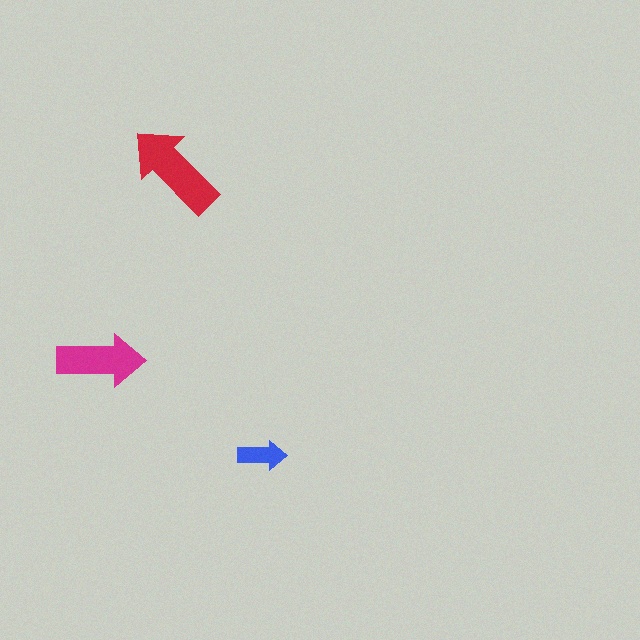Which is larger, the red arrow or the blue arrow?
The red one.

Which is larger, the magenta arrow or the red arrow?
The red one.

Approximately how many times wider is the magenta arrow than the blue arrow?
About 2 times wider.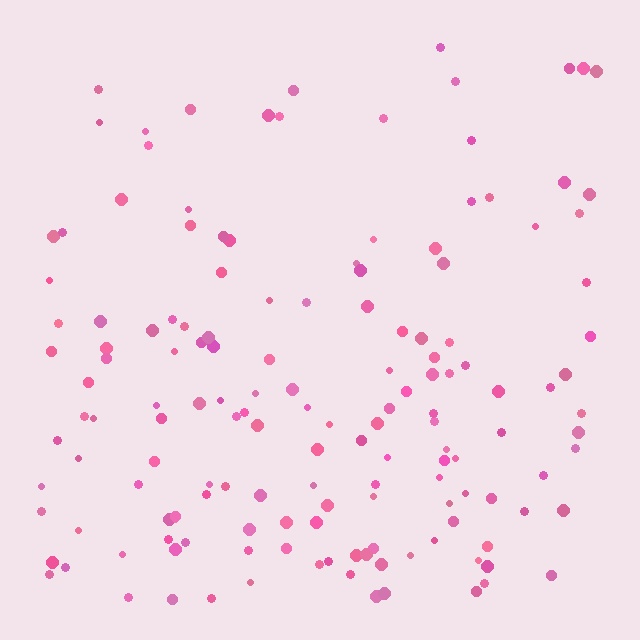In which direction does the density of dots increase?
From top to bottom, with the bottom side densest.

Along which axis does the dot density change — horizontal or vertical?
Vertical.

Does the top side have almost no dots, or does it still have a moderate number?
Still a moderate number, just noticeably fewer than the bottom.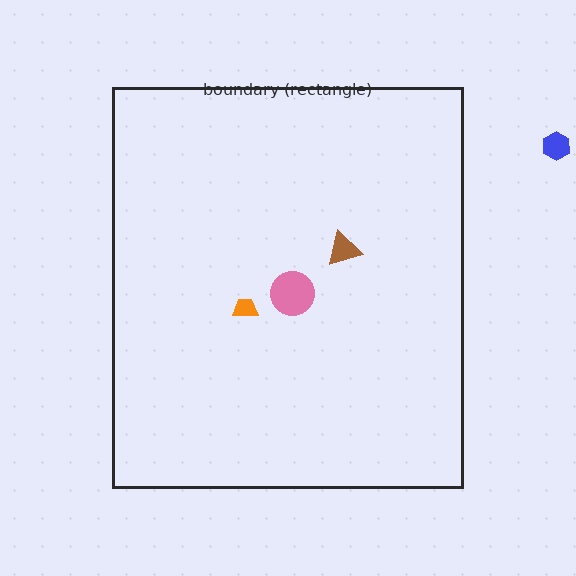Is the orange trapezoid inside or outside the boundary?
Inside.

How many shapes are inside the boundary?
3 inside, 1 outside.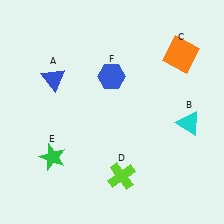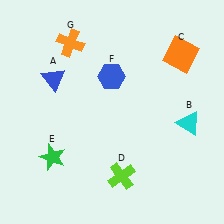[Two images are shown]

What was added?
An orange cross (G) was added in Image 2.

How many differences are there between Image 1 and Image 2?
There is 1 difference between the two images.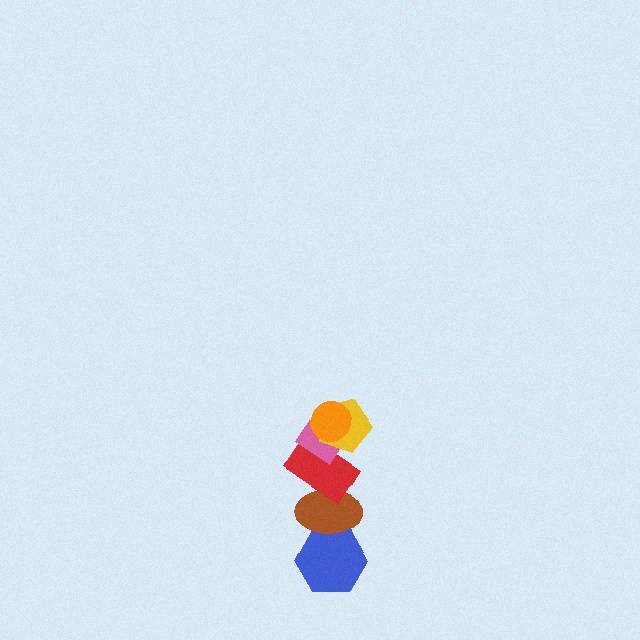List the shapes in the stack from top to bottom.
From top to bottom: the orange circle, the yellow pentagon, the pink diamond, the red rectangle, the brown ellipse, the blue hexagon.